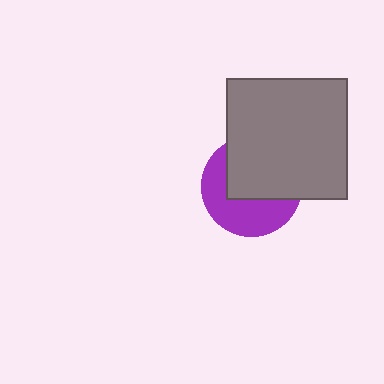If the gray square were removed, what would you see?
You would see the complete purple circle.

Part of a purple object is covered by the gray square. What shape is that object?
It is a circle.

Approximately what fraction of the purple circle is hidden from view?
Roughly 53% of the purple circle is hidden behind the gray square.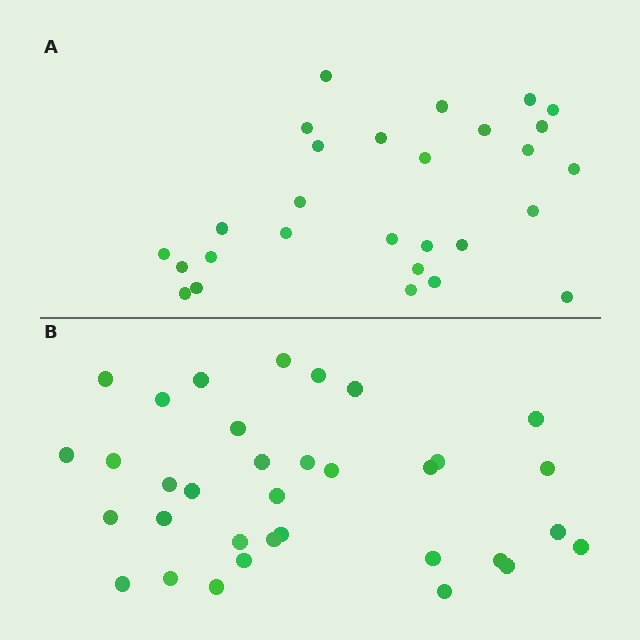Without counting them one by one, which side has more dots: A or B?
Region B (the bottom region) has more dots.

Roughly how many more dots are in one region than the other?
Region B has about 6 more dots than region A.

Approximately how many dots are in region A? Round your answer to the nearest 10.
About 30 dots. (The exact count is 28, which rounds to 30.)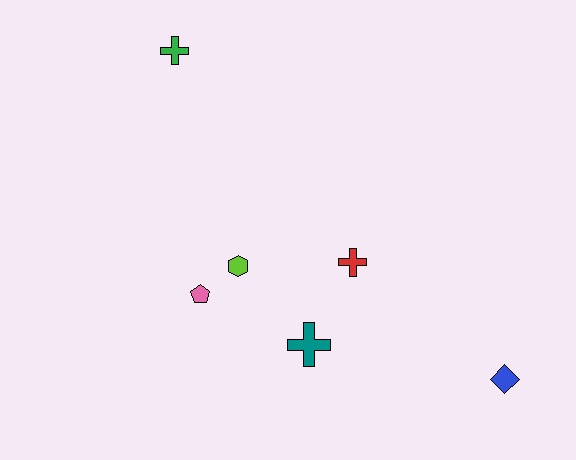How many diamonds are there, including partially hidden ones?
There is 1 diamond.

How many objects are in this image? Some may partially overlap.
There are 6 objects.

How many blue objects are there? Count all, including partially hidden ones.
There is 1 blue object.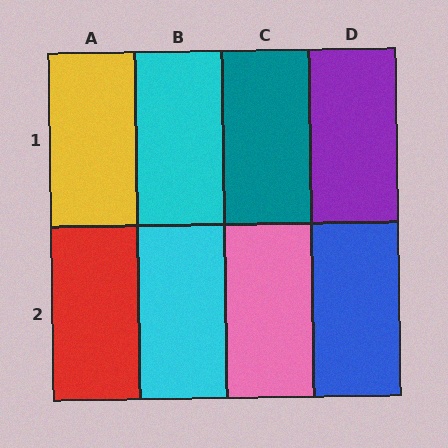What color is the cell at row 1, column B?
Cyan.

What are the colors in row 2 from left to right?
Red, cyan, pink, blue.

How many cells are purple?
1 cell is purple.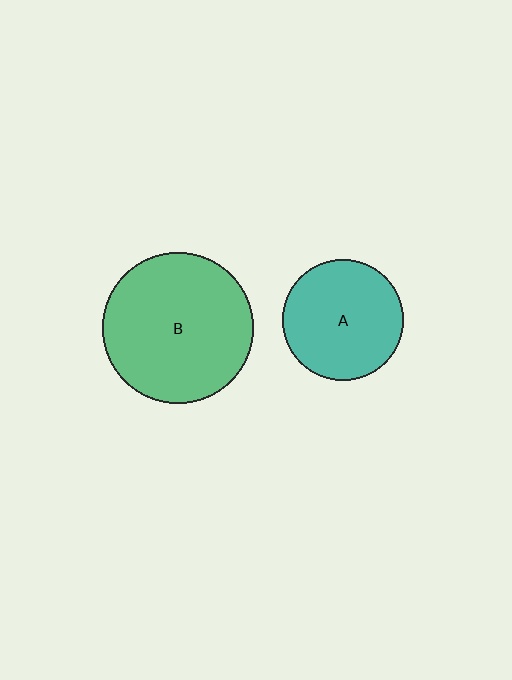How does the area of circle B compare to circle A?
Approximately 1.6 times.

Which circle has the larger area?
Circle B (green).